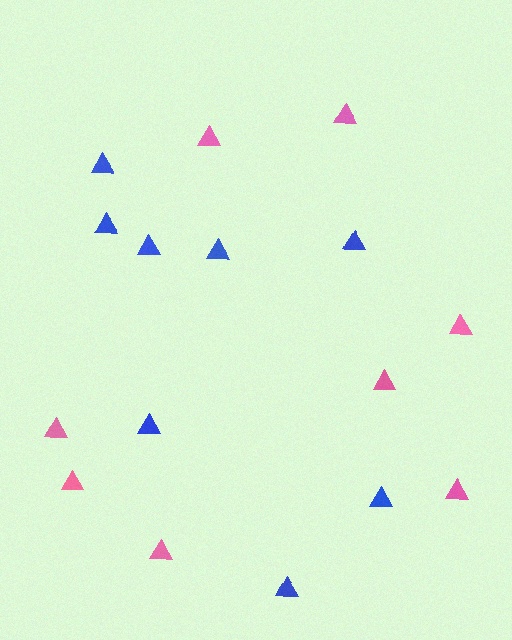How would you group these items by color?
There are 2 groups: one group of blue triangles (8) and one group of pink triangles (8).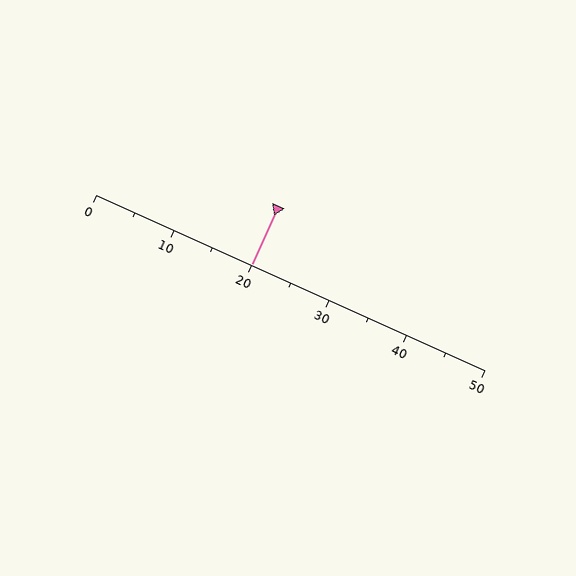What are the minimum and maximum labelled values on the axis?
The axis runs from 0 to 50.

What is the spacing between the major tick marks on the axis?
The major ticks are spaced 10 apart.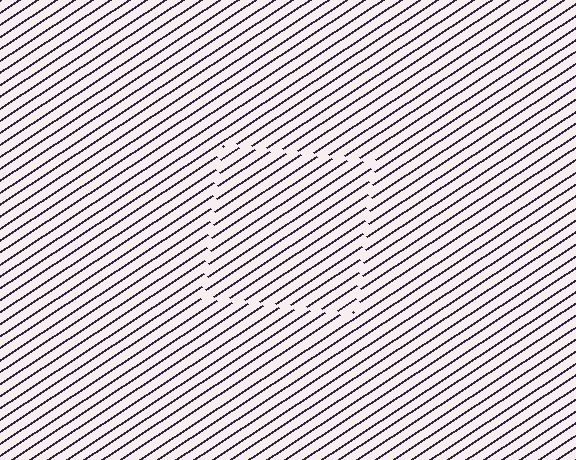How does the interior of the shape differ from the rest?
The interior of the shape contains the same grating, shifted by half a period — the contour is defined by the phase discontinuity where line-ends from the inner and outer gratings abut.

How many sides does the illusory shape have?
4 sides — the line-ends trace a square.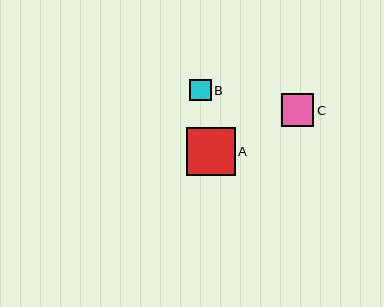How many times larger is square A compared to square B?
Square A is approximately 2.2 times the size of square B.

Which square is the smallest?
Square B is the smallest with a size of approximately 22 pixels.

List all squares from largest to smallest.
From largest to smallest: A, C, B.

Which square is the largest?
Square A is the largest with a size of approximately 48 pixels.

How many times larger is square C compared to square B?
Square C is approximately 1.5 times the size of square B.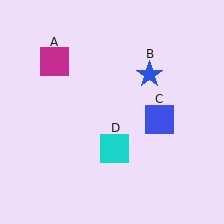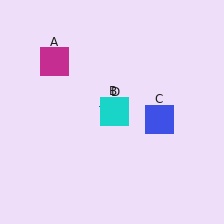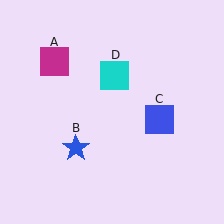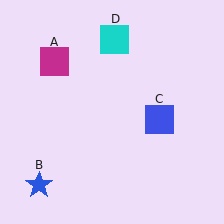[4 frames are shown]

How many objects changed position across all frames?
2 objects changed position: blue star (object B), cyan square (object D).